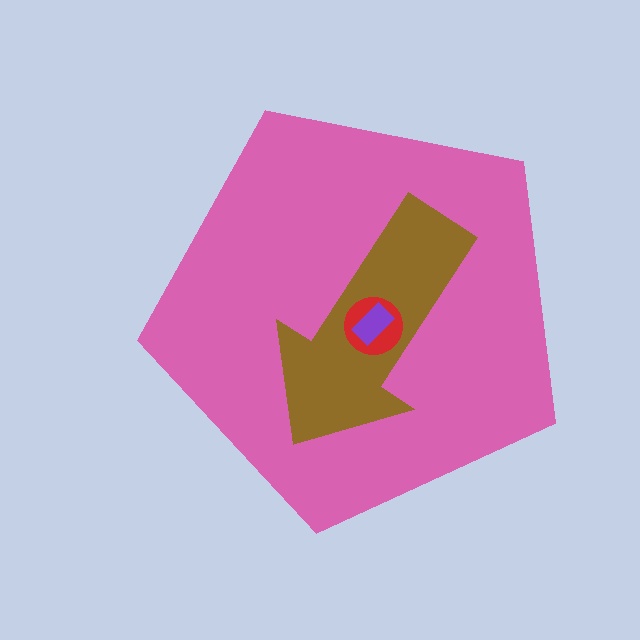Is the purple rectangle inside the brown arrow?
Yes.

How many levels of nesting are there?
4.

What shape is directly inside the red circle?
The purple rectangle.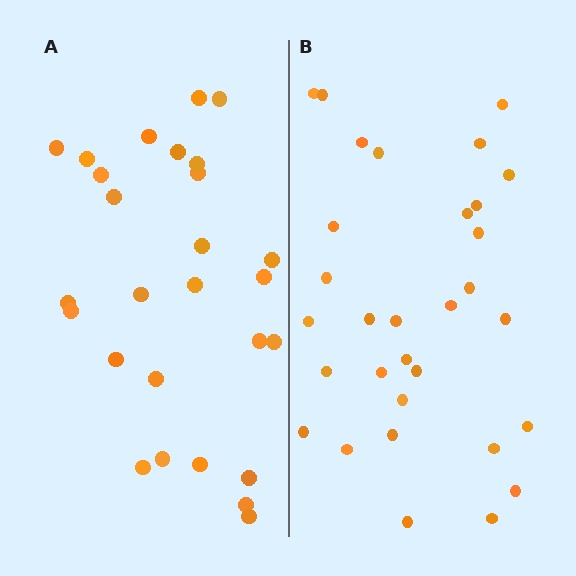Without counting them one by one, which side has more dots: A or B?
Region B (the right region) has more dots.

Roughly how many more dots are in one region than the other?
Region B has about 4 more dots than region A.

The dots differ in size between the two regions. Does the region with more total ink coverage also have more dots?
No. Region A has more total ink coverage because its dots are larger, but region B actually contains more individual dots. Total area can be misleading — the number of items is what matters here.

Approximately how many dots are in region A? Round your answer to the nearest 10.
About 30 dots. (The exact count is 27, which rounds to 30.)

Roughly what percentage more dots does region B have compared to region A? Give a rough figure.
About 15% more.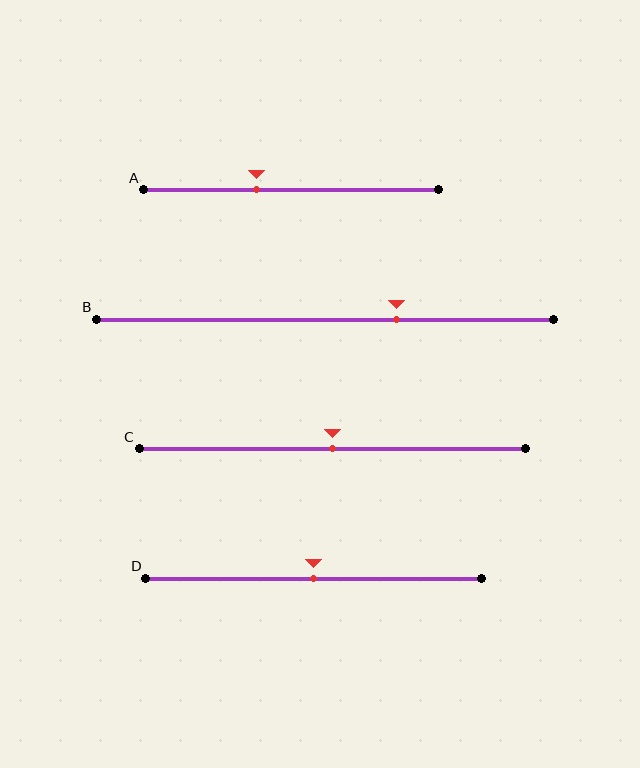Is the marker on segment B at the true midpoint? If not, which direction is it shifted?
No, the marker on segment B is shifted to the right by about 15% of the segment length.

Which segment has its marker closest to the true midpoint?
Segment C has its marker closest to the true midpoint.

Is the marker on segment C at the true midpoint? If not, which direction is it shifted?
Yes, the marker on segment C is at the true midpoint.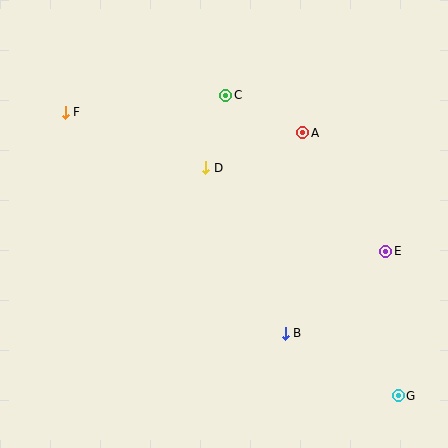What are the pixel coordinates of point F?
Point F is at (65, 112).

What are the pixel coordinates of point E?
Point E is at (386, 251).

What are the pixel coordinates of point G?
Point G is at (398, 396).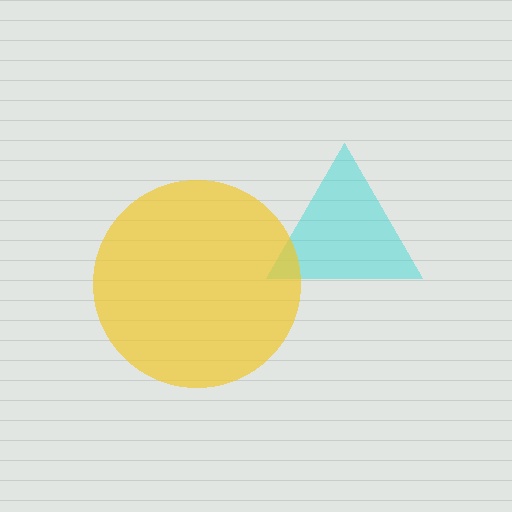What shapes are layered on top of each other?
The layered shapes are: a cyan triangle, a yellow circle.